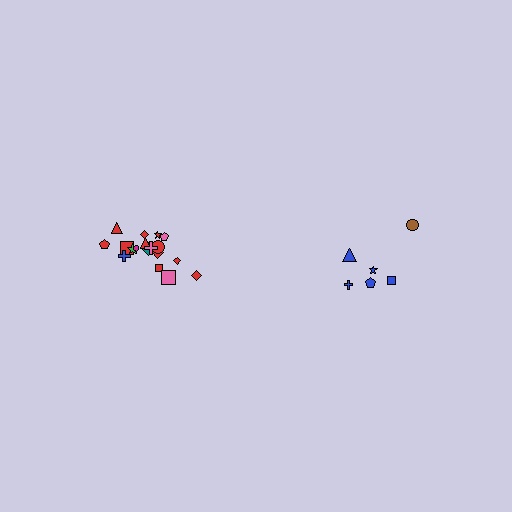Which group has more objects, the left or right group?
The left group.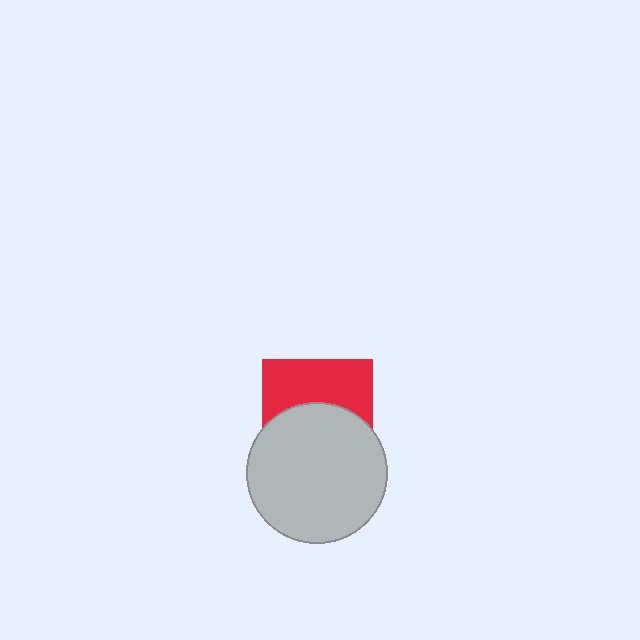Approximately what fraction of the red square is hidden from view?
Roughly 54% of the red square is hidden behind the light gray circle.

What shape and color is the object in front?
The object in front is a light gray circle.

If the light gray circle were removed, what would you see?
You would see the complete red square.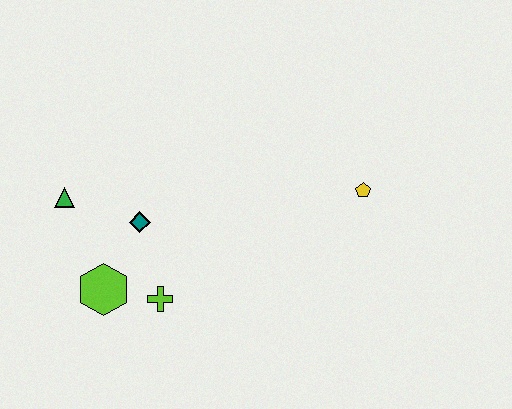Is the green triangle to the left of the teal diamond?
Yes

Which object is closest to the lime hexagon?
The lime cross is closest to the lime hexagon.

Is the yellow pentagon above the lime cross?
Yes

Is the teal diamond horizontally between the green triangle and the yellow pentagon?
Yes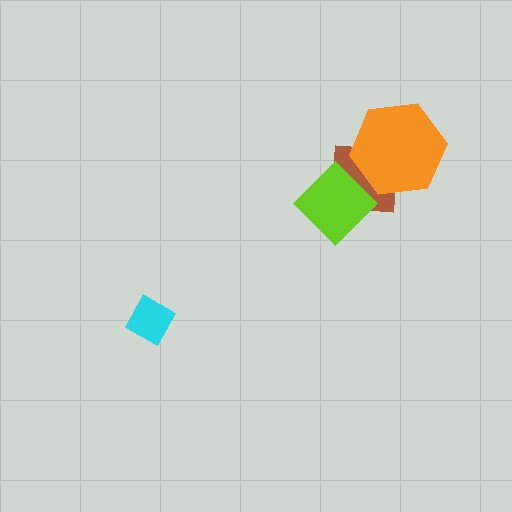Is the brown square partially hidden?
Yes, it is partially covered by another shape.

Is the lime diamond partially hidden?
No, no other shape covers it.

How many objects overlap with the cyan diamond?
0 objects overlap with the cyan diamond.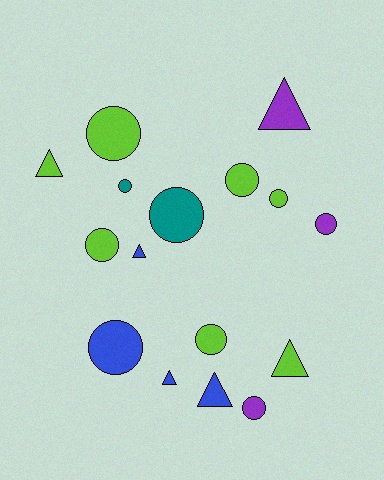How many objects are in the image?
There are 16 objects.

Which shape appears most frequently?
Circle, with 10 objects.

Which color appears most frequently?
Lime, with 7 objects.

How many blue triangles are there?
There are 3 blue triangles.